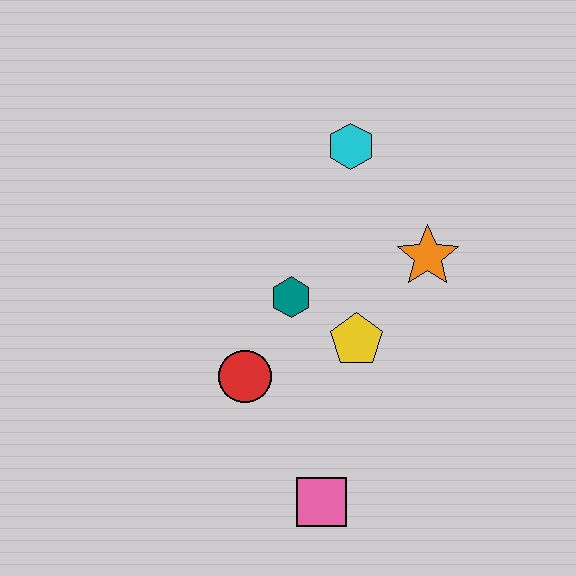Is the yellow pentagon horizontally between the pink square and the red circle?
No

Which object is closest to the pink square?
The red circle is closest to the pink square.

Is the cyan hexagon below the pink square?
No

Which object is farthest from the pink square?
The cyan hexagon is farthest from the pink square.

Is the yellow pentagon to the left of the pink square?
No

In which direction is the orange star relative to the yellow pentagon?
The orange star is above the yellow pentagon.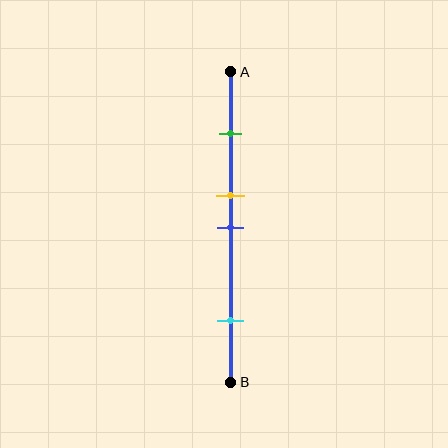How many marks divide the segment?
There are 4 marks dividing the segment.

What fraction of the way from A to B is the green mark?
The green mark is approximately 20% (0.2) of the way from A to B.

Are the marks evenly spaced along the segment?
No, the marks are not evenly spaced.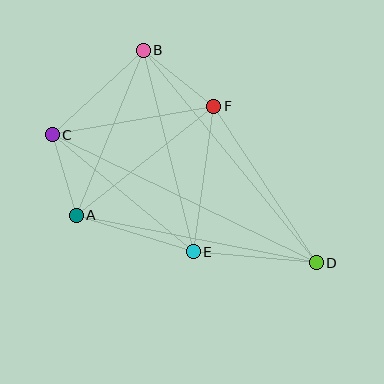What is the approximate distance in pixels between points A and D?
The distance between A and D is approximately 245 pixels.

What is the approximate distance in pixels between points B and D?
The distance between B and D is approximately 274 pixels.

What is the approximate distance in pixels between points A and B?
The distance between A and B is approximately 178 pixels.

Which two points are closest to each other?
Points A and C are closest to each other.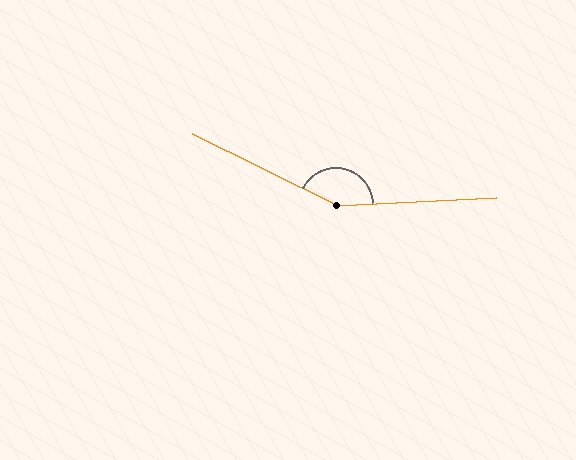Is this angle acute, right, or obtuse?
It is obtuse.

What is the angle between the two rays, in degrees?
Approximately 151 degrees.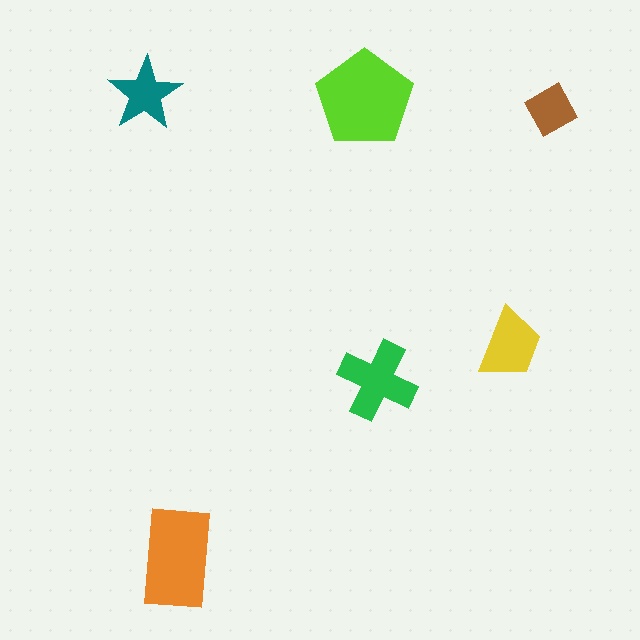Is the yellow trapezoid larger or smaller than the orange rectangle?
Smaller.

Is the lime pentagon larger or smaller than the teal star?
Larger.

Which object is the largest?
The lime pentagon.